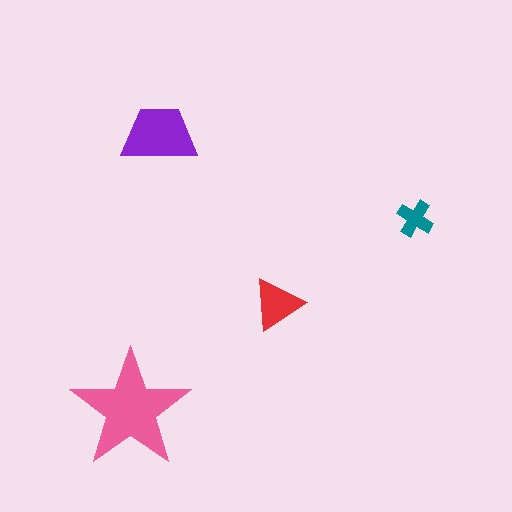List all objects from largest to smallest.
The pink star, the purple trapezoid, the red triangle, the teal cross.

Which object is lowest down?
The pink star is bottommost.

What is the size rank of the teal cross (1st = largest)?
4th.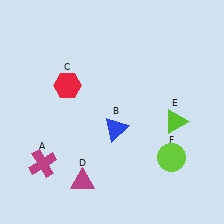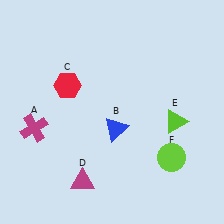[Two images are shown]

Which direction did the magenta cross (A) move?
The magenta cross (A) moved up.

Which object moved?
The magenta cross (A) moved up.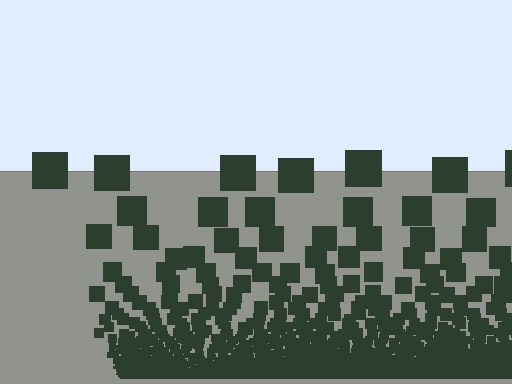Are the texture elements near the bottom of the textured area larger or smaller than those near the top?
Smaller. The gradient is inverted — elements near the bottom are smaller and denser.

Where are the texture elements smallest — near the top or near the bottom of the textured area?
Near the bottom.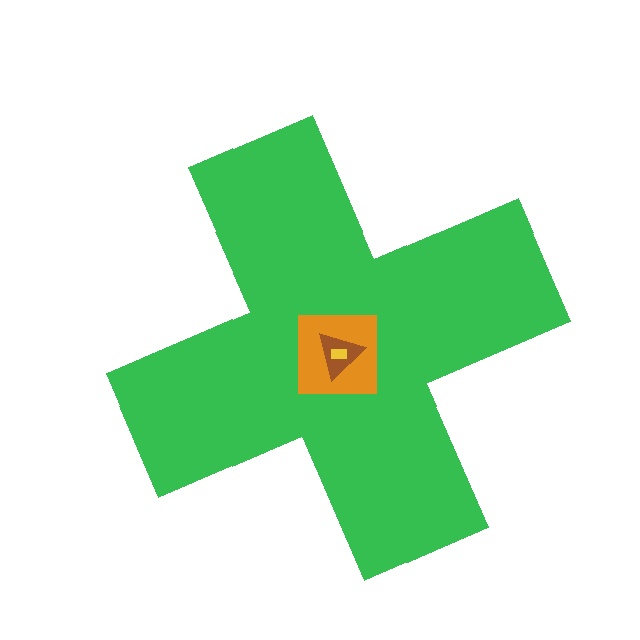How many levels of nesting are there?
4.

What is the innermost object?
The yellow rectangle.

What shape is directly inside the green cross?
The orange square.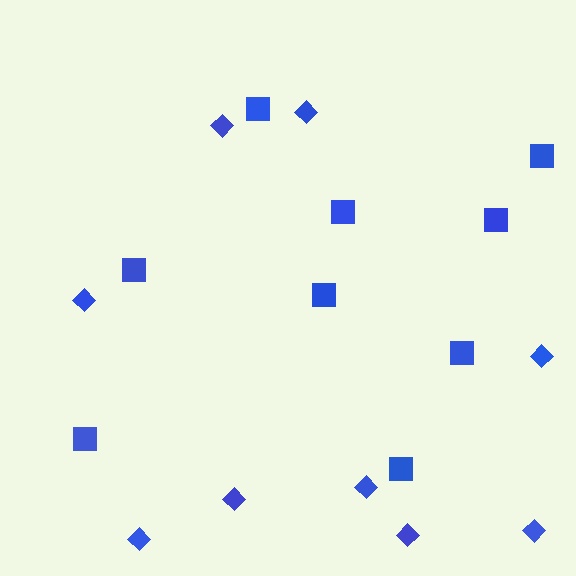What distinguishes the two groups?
There are 2 groups: one group of squares (9) and one group of diamonds (9).